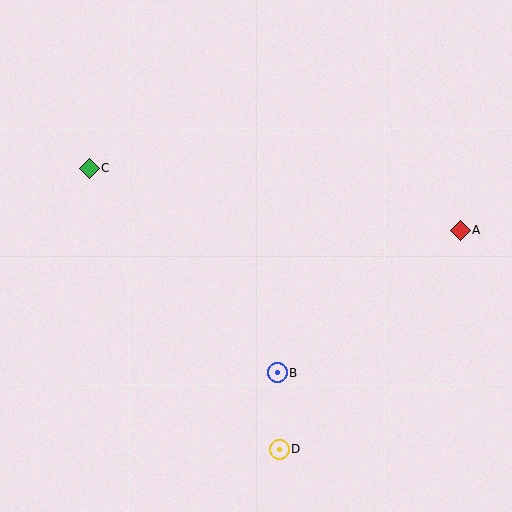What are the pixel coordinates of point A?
Point A is at (460, 231).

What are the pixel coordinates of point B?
Point B is at (277, 373).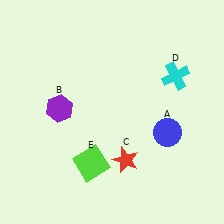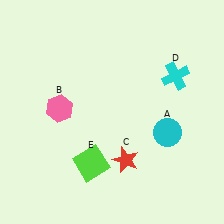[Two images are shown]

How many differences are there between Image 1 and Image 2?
There are 2 differences between the two images.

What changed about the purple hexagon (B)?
In Image 1, B is purple. In Image 2, it changed to pink.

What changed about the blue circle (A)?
In Image 1, A is blue. In Image 2, it changed to cyan.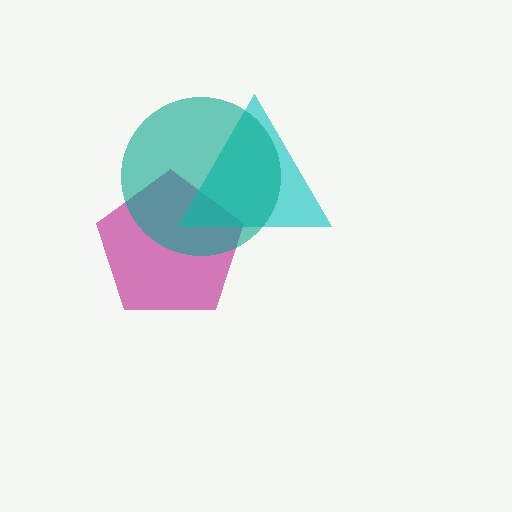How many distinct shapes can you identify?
There are 3 distinct shapes: a magenta pentagon, a cyan triangle, a teal circle.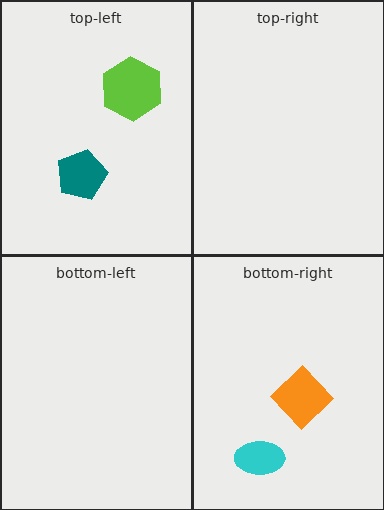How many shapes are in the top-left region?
2.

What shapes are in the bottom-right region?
The cyan ellipse, the orange diamond.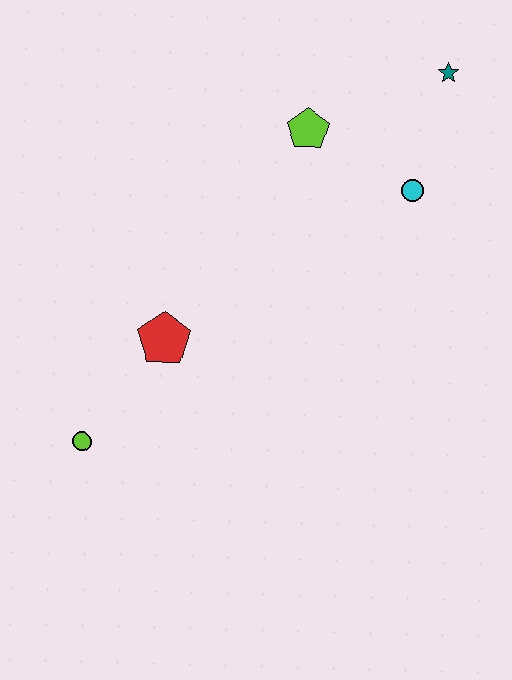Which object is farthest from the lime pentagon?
The lime circle is farthest from the lime pentagon.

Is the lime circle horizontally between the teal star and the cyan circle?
No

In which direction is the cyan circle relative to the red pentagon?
The cyan circle is to the right of the red pentagon.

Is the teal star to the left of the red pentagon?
No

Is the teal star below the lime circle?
No